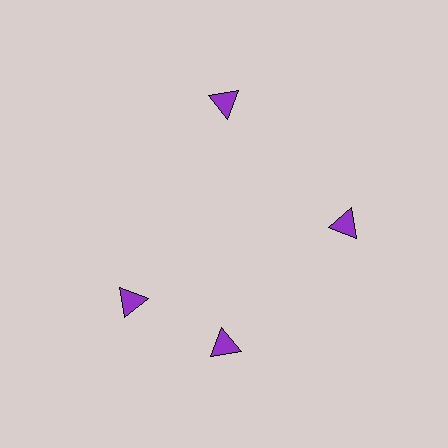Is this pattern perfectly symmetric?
No. The 4 purple triangles are arranged in a ring, but one element near the 9 o'clock position is rotated out of alignment along the ring, breaking the 4-fold rotational symmetry.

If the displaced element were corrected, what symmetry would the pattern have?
It would have 4-fold rotational symmetry — the pattern would map onto itself every 90 degrees.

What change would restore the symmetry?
The symmetry would be restored by rotating it back into even spacing with its neighbors so that all 4 triangles sit at equal angles and equal distance from the center.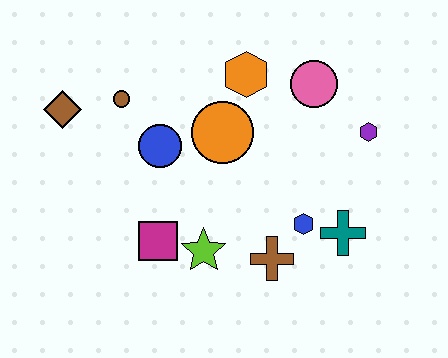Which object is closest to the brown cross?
The blue hexagon is closest to the brown cross.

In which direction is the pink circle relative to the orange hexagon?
The pink circle is to the right of the orange hexagon.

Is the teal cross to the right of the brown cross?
Yes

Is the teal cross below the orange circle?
Yes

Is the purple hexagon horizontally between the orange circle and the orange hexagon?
No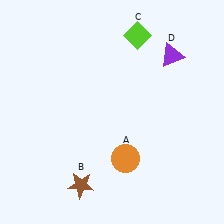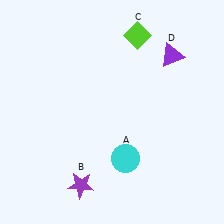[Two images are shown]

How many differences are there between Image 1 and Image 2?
There are 2 differences between the two images.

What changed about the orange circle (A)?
In Image 1, A is orange. In Image 2, it changed to cyan.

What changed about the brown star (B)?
In Image 1, B is brown. In Image 2, it changed to purple.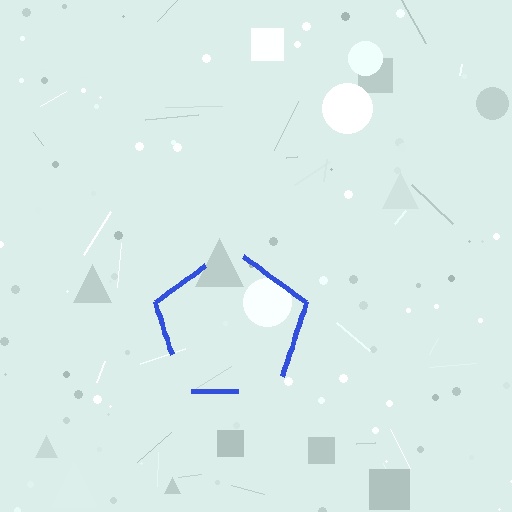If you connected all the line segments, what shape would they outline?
They would outline a pentagon.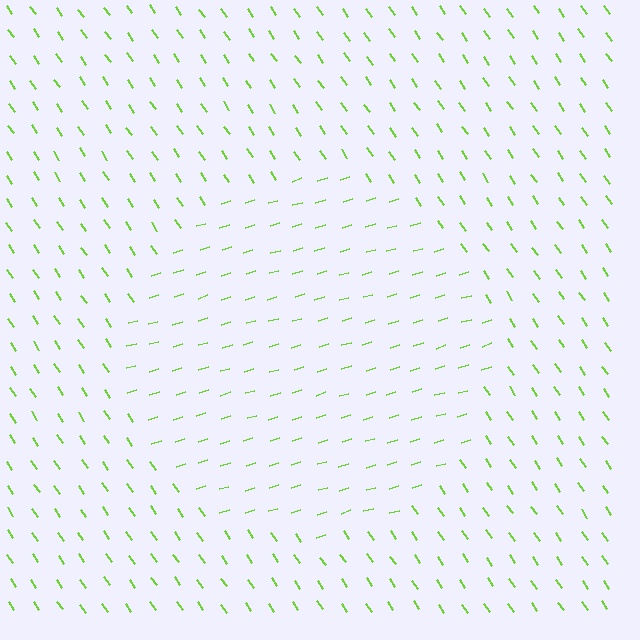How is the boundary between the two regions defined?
The boundary is defined purely by a change in line orientation (approximately 72 degrees difference). All lines are the same color and thickness.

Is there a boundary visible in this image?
Yes, there is a texture boundary formed by a change in line orientation.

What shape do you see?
I see a circle.